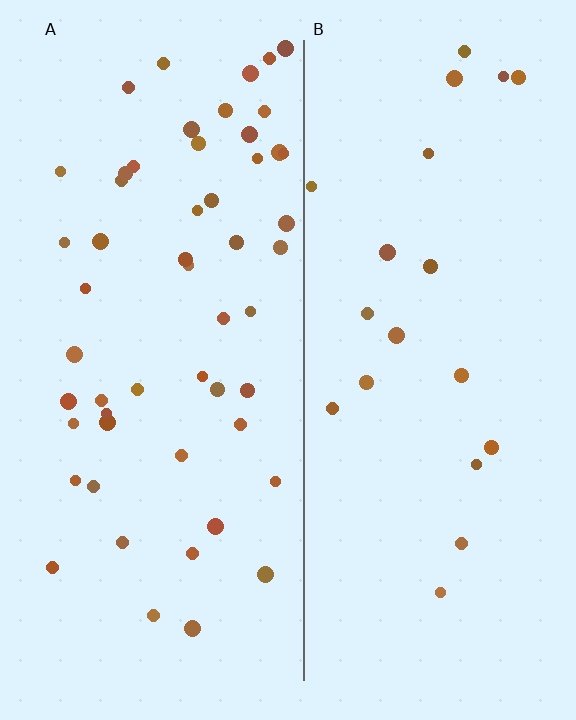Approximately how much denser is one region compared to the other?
Approximately 2.7× — region A over region B.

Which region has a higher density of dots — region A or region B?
A (the left).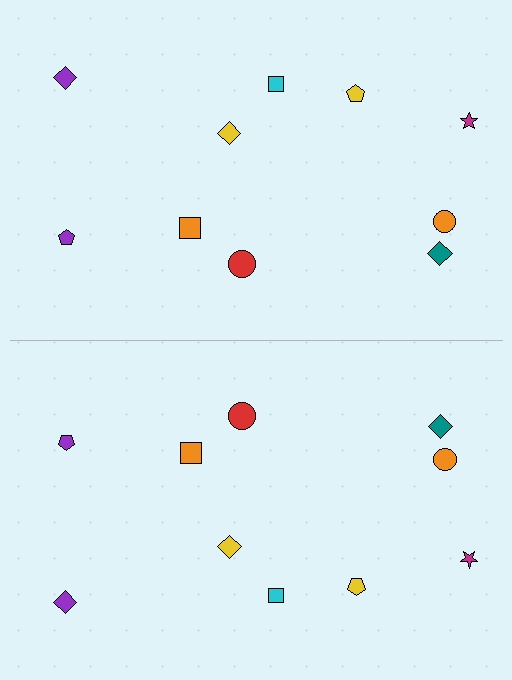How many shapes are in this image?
There are 20 shapes in this image.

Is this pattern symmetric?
Yes, this pattern has bilateral (reflection) symmetry.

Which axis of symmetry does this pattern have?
The pattern has a horizontal axis of symmetry running through the center of the image.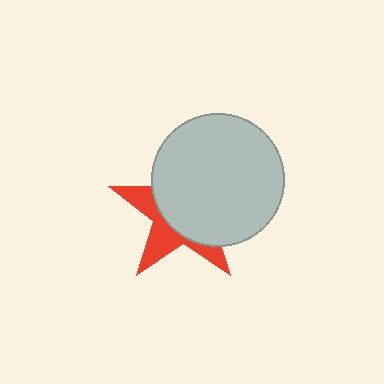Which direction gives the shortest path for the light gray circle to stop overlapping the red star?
Moving toward the upper-right gives the shortest separation.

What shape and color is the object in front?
The object in front is a light gray circle.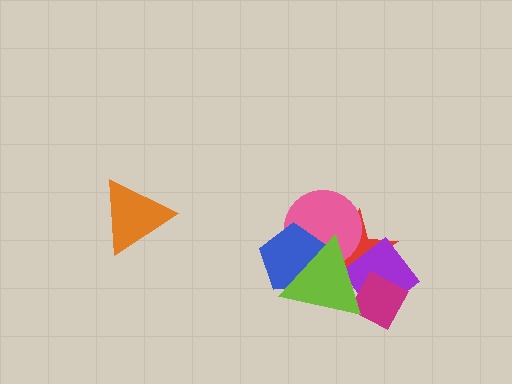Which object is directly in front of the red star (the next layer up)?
The purple diamond is directly in front of the red star.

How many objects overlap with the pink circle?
3 objects overlap with the pink circle.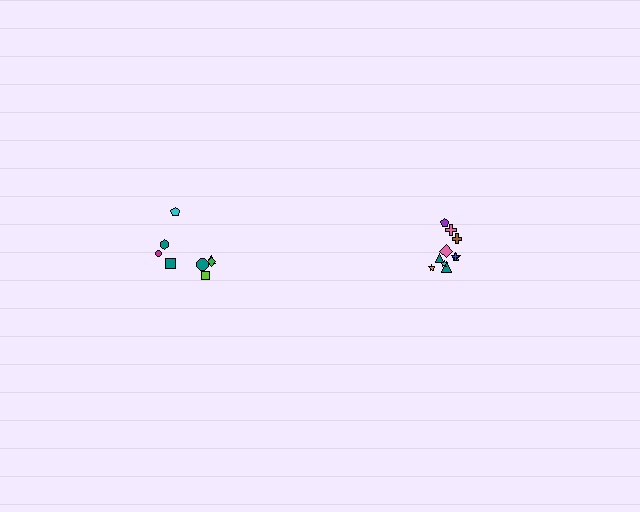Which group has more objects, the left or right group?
The right group.